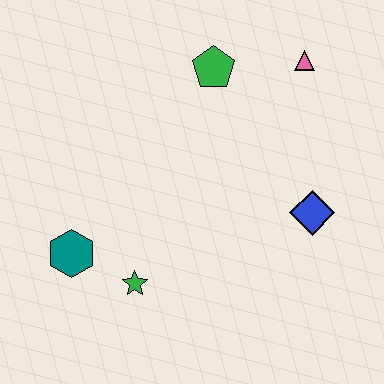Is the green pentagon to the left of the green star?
No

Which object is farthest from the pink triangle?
The teal hexagon is farthest from the pink triangle.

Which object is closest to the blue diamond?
The pink triangle is closest to the blue diamond.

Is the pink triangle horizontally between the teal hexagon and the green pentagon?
No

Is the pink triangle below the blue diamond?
No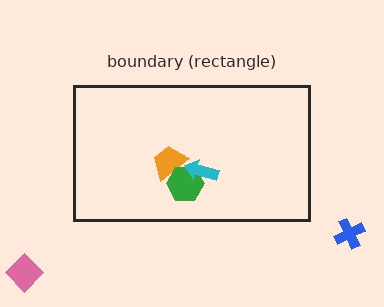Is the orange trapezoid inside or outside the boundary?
Inside.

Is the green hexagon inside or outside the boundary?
Inside.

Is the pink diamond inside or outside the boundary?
Outside.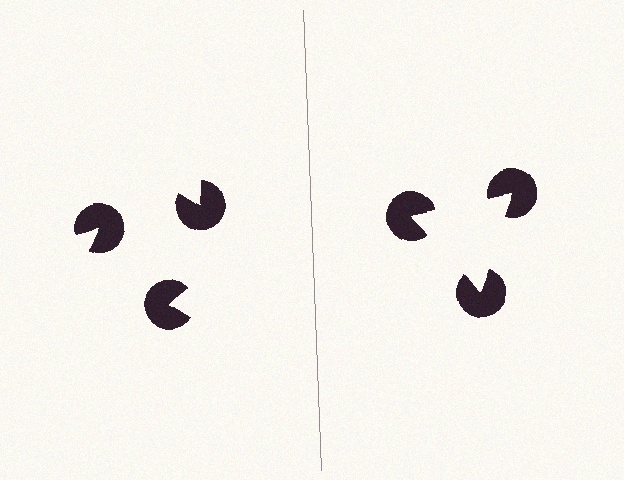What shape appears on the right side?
An illusory triangle.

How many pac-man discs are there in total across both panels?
6 — 3 on each side.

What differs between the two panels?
The pac-man discs are positioned identically on both sides; only the wedge orientations differ. On the right they align to a triangle; on the left they are misaligned.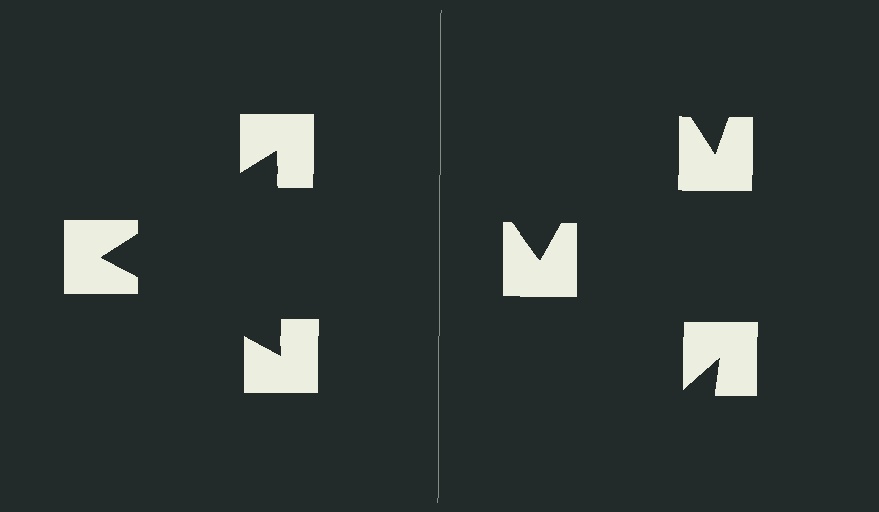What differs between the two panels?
The notched squares are positioned identically on both sides; only the wedge orientations differ. On the left they align to a triangle; on the right they are misaligned.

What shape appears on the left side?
An illusory triangle.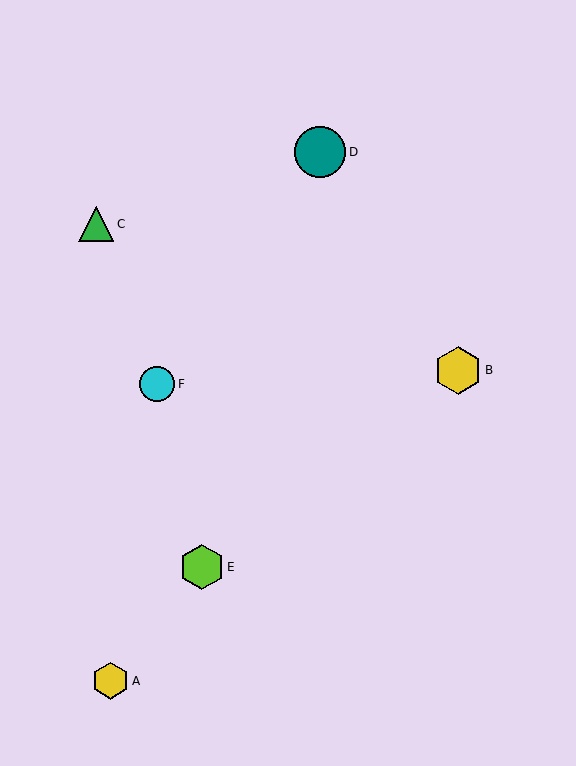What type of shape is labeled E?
Shape E is a lime hexagon.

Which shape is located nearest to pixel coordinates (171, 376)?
The cyan circle (labeled F) at (157, 384) is nearest to that location.